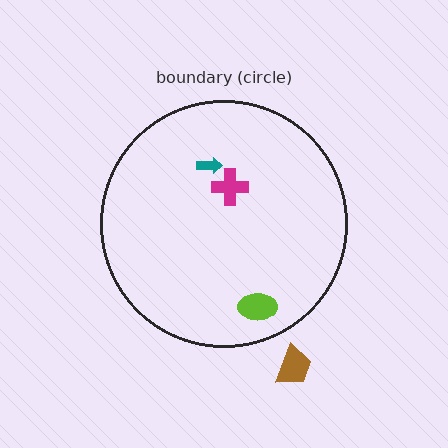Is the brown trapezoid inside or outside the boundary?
Outside.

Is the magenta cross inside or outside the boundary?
Inside.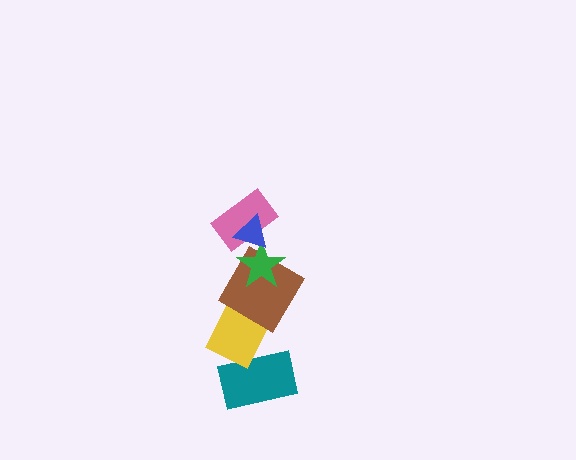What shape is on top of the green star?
The pink rectangle is on top of the green star.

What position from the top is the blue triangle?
The blue triangle is 1st from the top.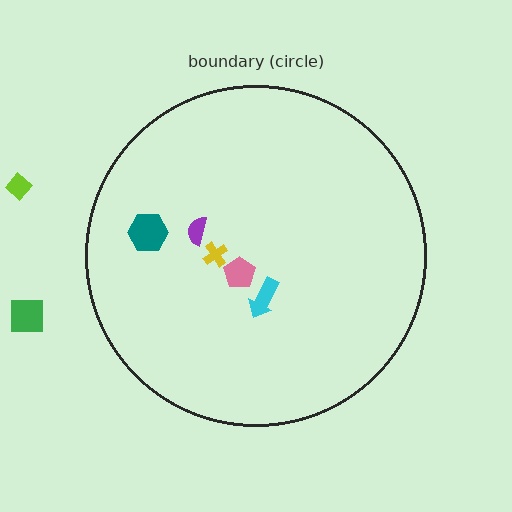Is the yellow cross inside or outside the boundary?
Inside.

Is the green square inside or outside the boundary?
Outside.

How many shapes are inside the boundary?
5 inside, 2 outside.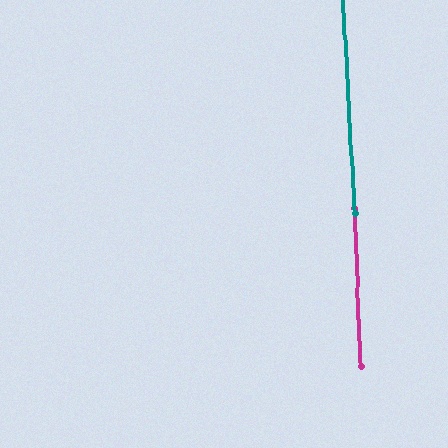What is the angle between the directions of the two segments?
Approximately 1 degree.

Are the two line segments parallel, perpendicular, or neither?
Parallel — their directions differ by only 0.8°.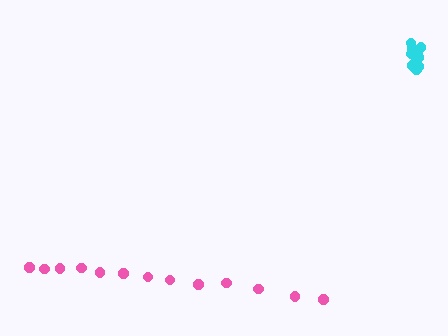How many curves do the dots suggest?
There are 2 distinct paths.